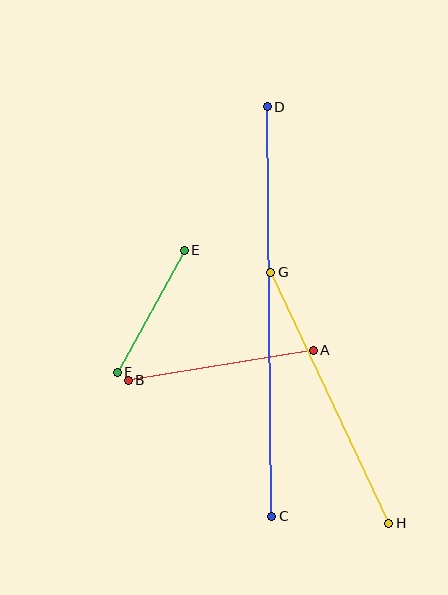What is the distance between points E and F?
The distance is approximately 139 pixels.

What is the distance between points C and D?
The distance is approximately 410 pixels.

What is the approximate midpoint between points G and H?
The midpoint is at approximately (330, 398) pixels.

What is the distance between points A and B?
The distance is approximately 187 pixels.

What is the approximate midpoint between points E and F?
The midpoint is at approximately (151, 311) pixels.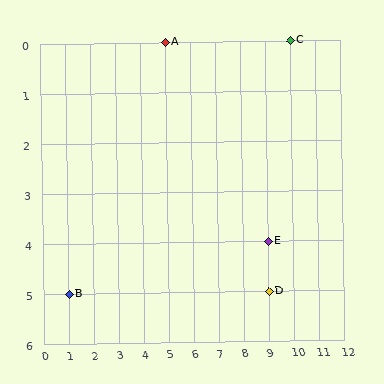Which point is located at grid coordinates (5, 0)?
Point A is at (5, 0).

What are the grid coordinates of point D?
Point D is at grid coordinates (9, 5).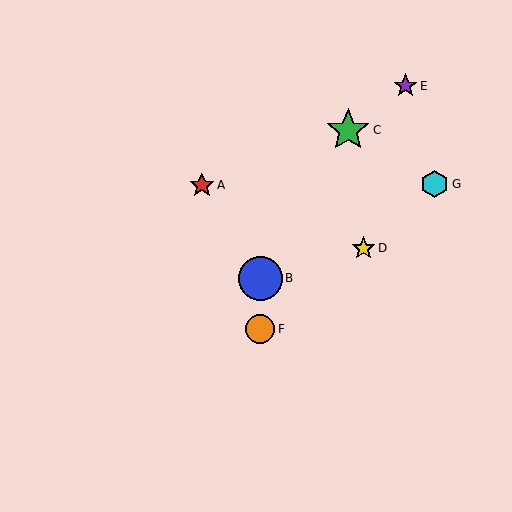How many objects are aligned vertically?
2 objects (B, F) are aligned vertically.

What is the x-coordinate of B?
Object B is at x≈260.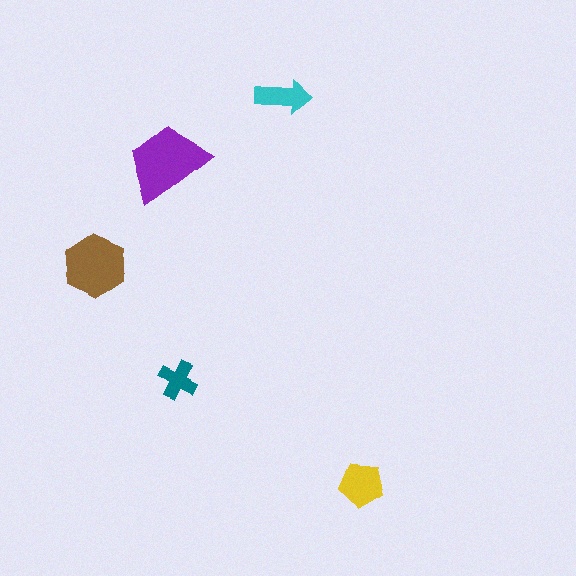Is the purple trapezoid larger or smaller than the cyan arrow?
Larger.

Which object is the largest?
The purple trapezoid.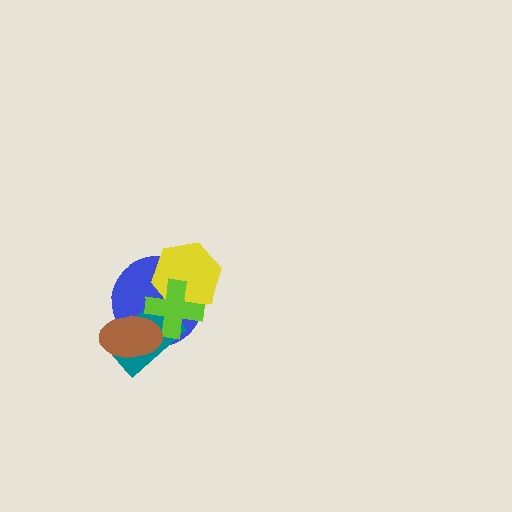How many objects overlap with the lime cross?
4 objects overlap with the lime cross.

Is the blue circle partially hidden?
Yes, it is partially covered by another shape.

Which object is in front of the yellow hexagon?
The lime cross is in front of the yellow hexagon.